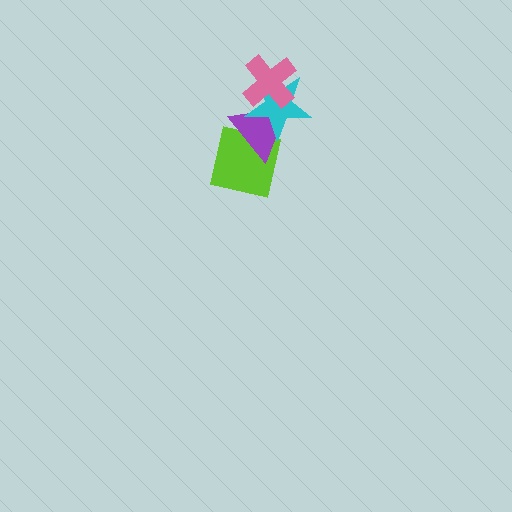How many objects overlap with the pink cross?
2 objects overlap with the pink cross.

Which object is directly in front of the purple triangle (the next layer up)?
The cyan star is directly in front of the purple triangle.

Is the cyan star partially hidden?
Yes, it is partially covered by another shape.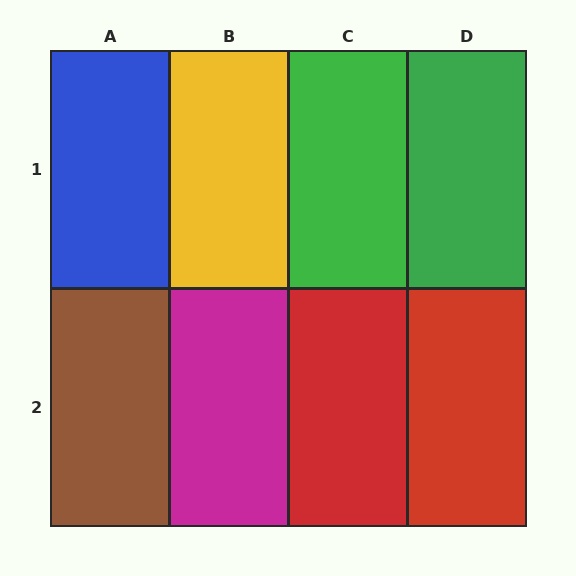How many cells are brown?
1 cell is brown.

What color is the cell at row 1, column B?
Yellow.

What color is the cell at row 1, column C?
Green.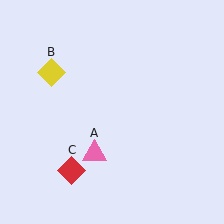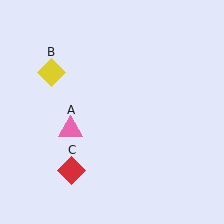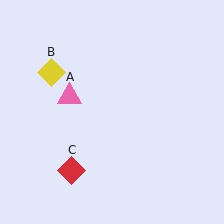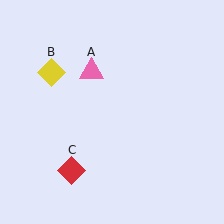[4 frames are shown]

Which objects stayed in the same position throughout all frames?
Yellow diamond (object B) and red diamond (object C) remained stationary.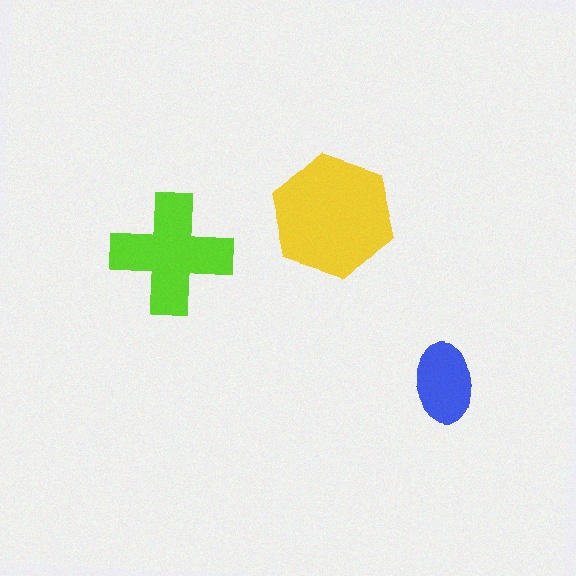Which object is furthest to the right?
The blue ellipse is rightmost.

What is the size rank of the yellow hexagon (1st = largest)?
1st.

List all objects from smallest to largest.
The blue ellipse, the lime cross, the yellow hexagon.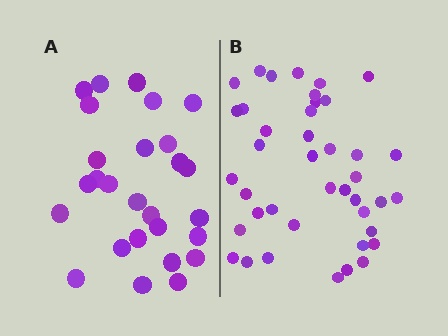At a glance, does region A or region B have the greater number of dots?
Region B (the right region) has more dots.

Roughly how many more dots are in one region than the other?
Region B has approximately 15 more dots than region A.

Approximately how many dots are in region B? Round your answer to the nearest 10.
About 40 dots. (The exact count is 41, which rounds to 40.)